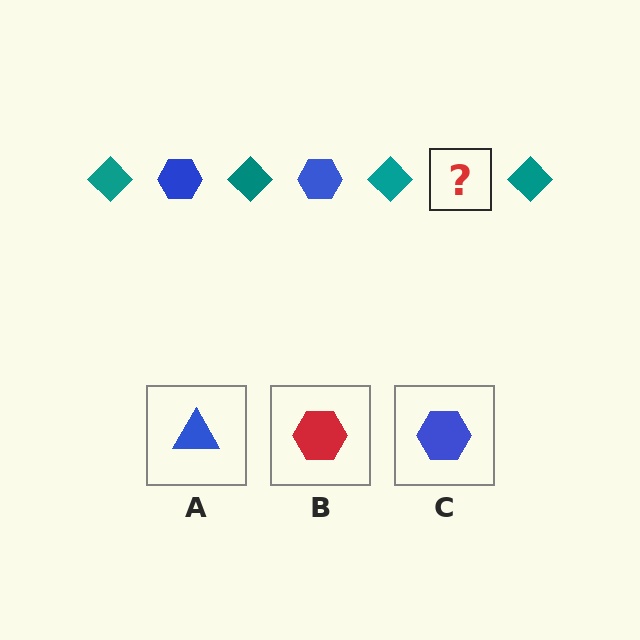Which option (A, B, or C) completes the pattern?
C.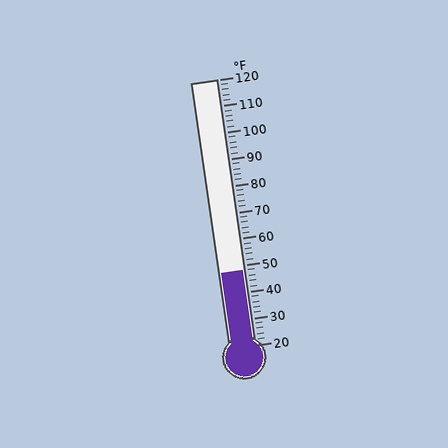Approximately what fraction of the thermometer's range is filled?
The thermometer is filled to approximately 30% of its range.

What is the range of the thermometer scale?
The thermometer scale ranges from 20°F to 120°F.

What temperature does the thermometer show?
The thermometer shows approximately 48°F.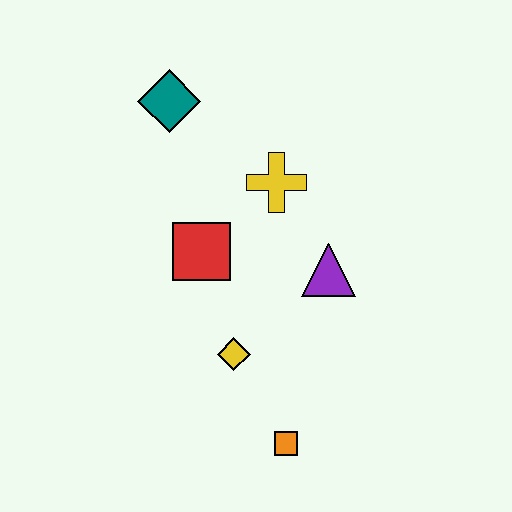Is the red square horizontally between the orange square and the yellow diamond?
No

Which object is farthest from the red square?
The orange square is farthest from the red square.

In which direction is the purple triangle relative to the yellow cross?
The purple triangle is below the yellow cross.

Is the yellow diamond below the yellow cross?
Yes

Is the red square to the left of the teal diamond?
No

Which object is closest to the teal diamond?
The yellow cross is closest to the teal diamond.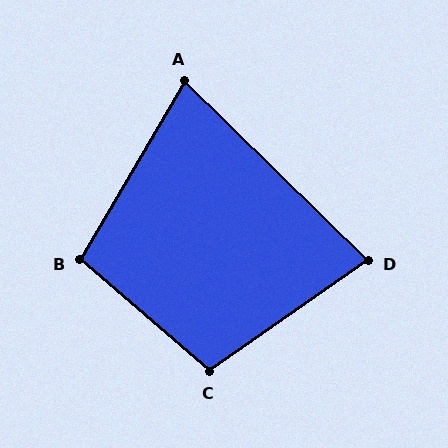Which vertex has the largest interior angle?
C, at approximately 104 degrees.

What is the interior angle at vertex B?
Approximately 100 degrees (obtuse).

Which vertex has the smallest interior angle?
A, at approximately 76 degrees.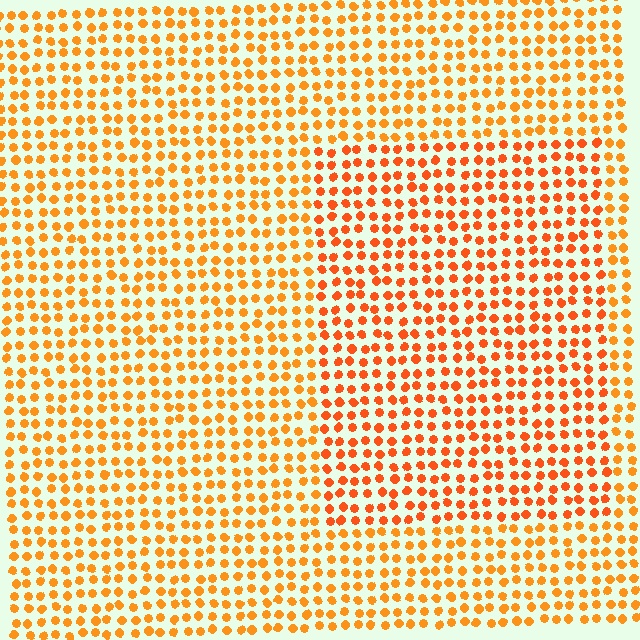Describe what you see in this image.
The image is filled with small orange elements in a uniform arrangement. A rectangle-shaped region is visible where the elements are tinted to a slightly different hue, forming a subtle color boundary.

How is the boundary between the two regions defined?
The boundary is defined purely by a slight shift in hue (about 17 degrees). Spacing, size, and orientation are identical on both sides.